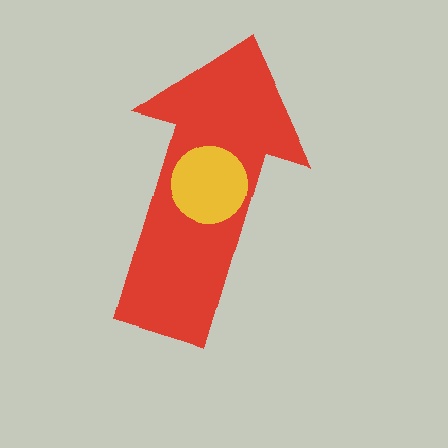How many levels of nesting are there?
2.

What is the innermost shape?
The yellow circle.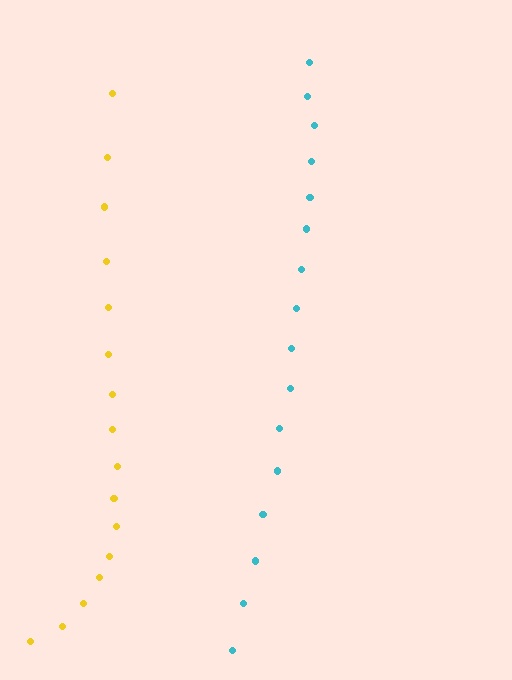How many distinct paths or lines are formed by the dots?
There are 2 distinct paths.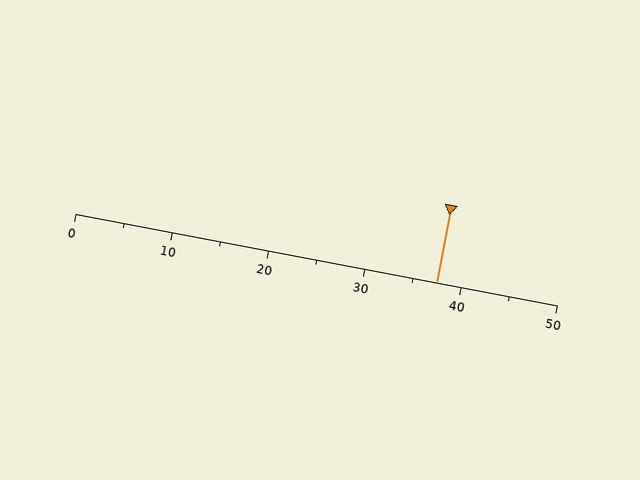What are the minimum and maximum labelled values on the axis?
The axis runs from 0 to 50.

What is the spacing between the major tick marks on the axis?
The major ticks are spaced 10 apart.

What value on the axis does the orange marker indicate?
The marker indicates approximately 37.5.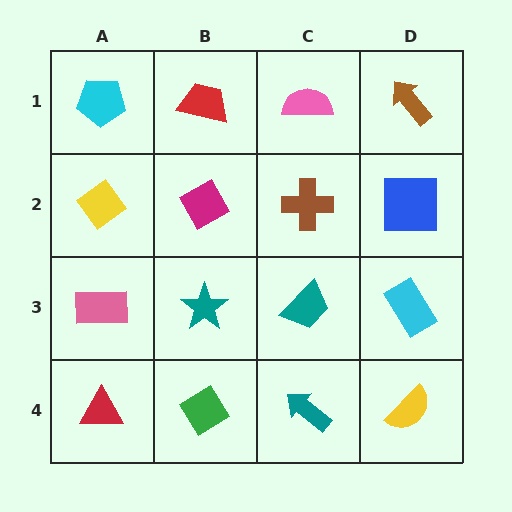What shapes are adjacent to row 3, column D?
A blue square (row 2, column D), a yellow semicircle (row 4, column D), a teal trapezoid (row 3, column C).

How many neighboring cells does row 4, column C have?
3.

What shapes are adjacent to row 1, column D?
A blue square (row 2, column D), a pink semicircle (row 1, column C).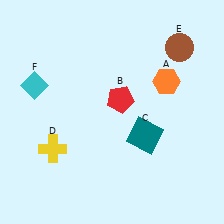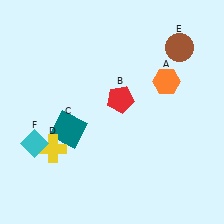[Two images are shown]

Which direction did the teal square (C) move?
The teal square (C) moved left.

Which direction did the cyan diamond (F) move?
The cyan diamond (F) moved down.